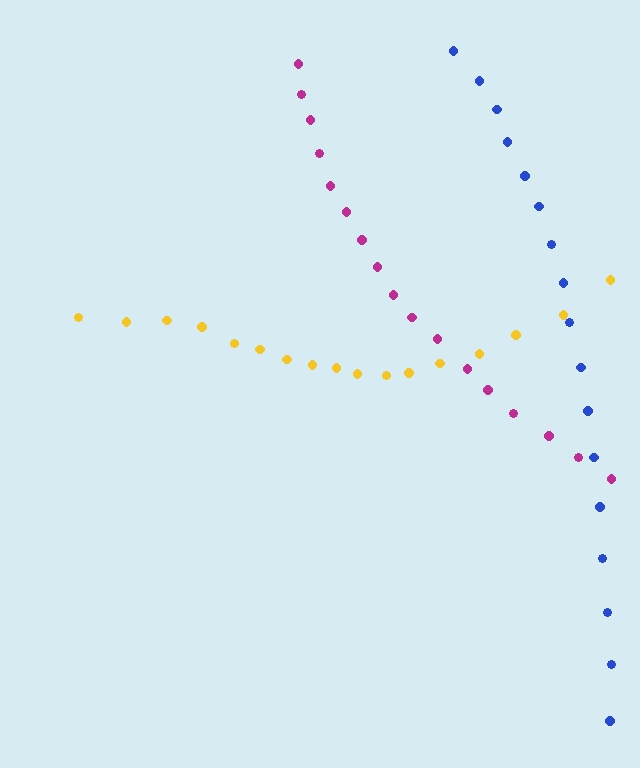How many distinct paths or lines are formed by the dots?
There are 3 distinct paths.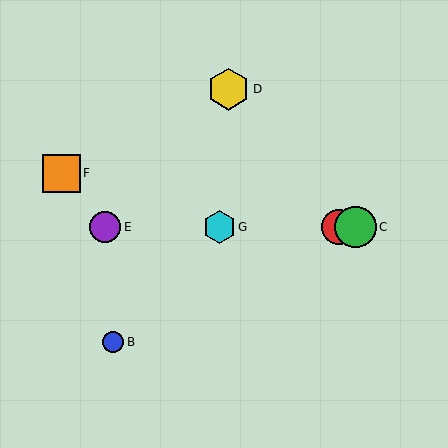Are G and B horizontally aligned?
No, G is at y≈227 and B is at y≈342.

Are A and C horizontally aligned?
Yes, both are at y≈227.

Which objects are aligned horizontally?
Objects A, C, E, G are aligned horizontally.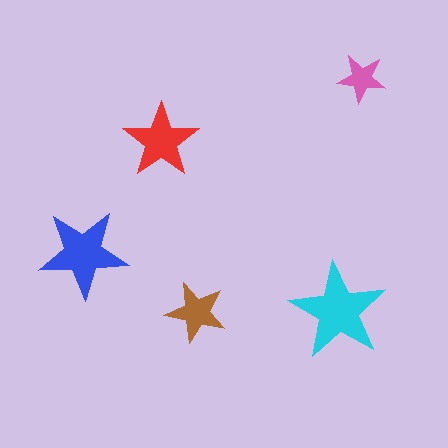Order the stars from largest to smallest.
the cyan one, the blue one, the red one, the brown one, the pink one.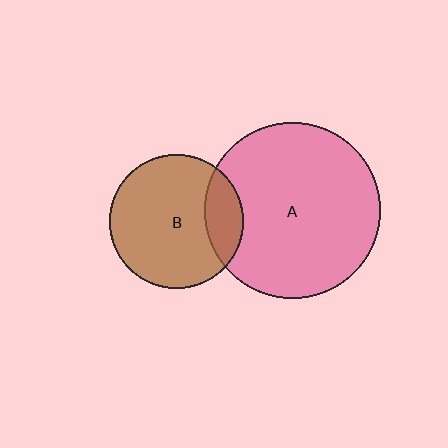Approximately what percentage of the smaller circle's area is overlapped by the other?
Approximately 20%.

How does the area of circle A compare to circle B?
Approximately 1.7 times.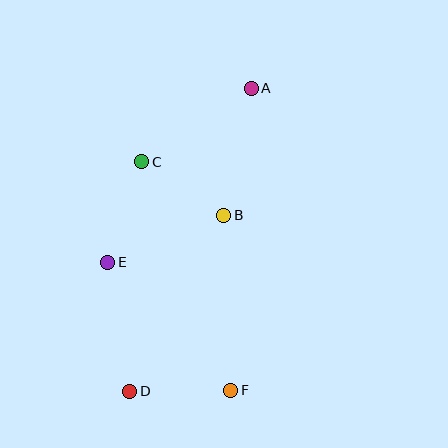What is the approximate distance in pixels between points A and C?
The distance between A and C is approximately 132 pixels.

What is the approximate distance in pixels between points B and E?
The distance between B and E is approximately 125 pixels.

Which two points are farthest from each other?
Points A and D are farthest from each other.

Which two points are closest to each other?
Points B and C are closest to each other.